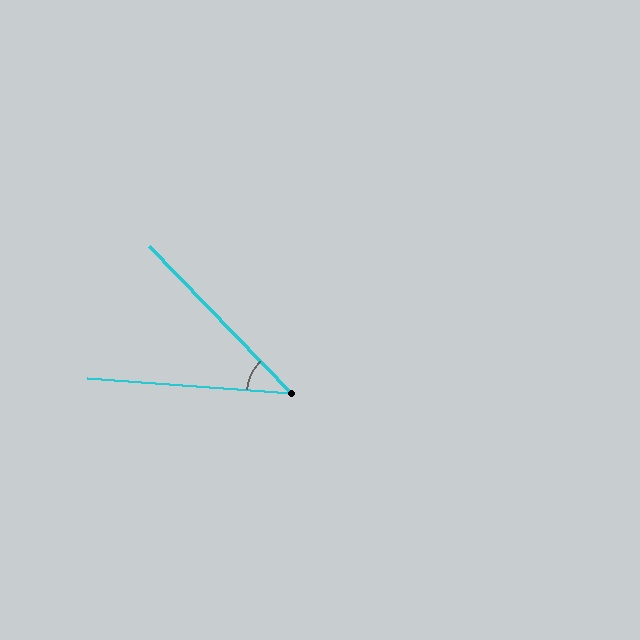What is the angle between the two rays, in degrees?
Approximately 42 degrees.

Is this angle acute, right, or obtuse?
It is acute.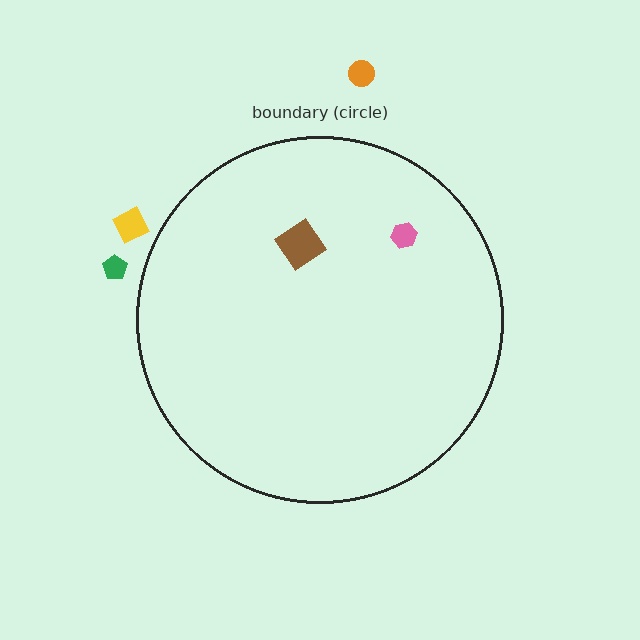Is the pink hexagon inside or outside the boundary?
Inside.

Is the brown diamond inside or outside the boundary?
Inside.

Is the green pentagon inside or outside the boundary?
Outside.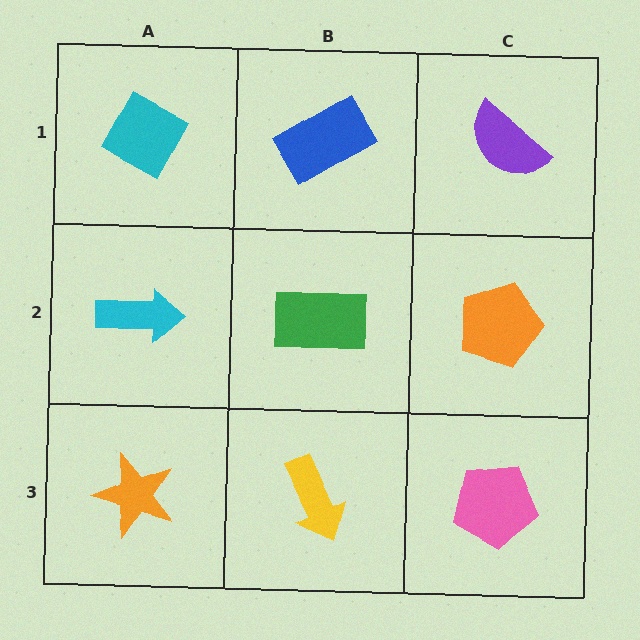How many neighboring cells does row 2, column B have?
4.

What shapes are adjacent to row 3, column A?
A cyan arrow (row 2, column A), a yellow arrow (row 3, column B).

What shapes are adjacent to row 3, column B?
A green rectangle (row 2, column B), an orange star (row 3, column A), a pink pentagon (row 3, column C).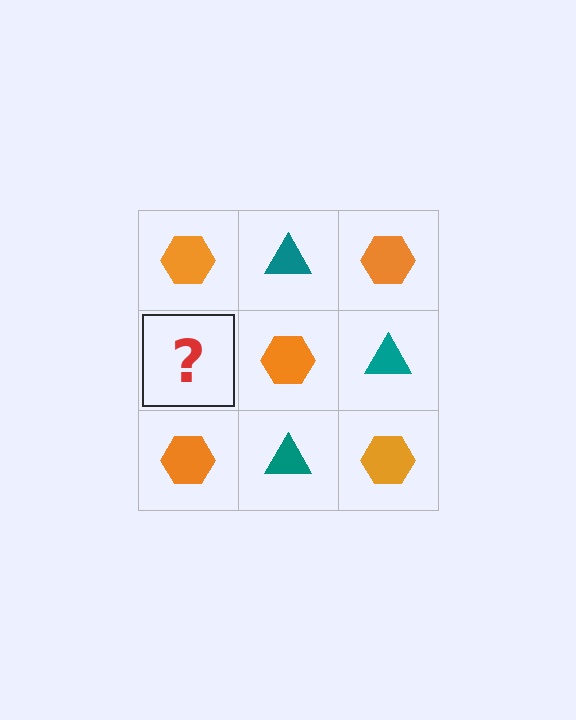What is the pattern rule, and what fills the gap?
The rule is that it alternates orange hexagon and teal triangle in a checkerboard pattern. The gap should be filled with a teal triangle.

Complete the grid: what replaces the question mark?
The question mark should be replaced with a teal triangle.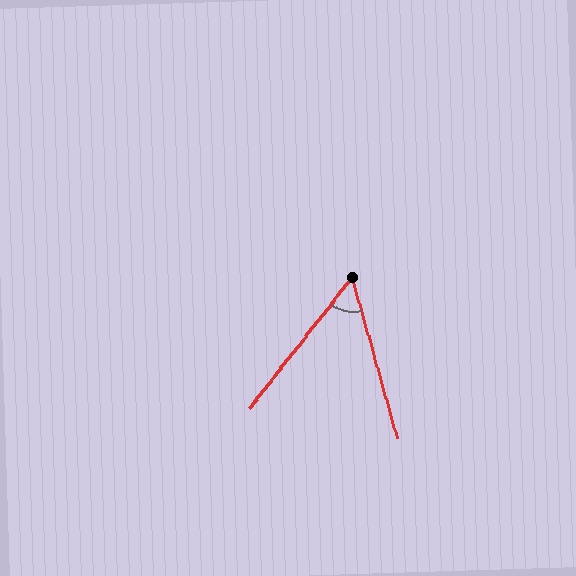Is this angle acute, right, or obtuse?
It is acute.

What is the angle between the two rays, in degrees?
Approximately 54 degrees.